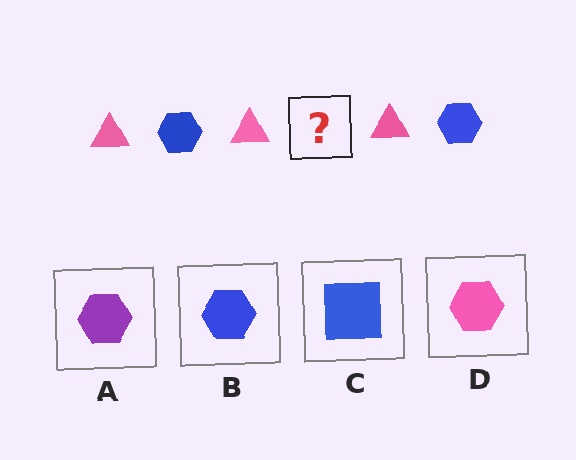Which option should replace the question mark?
Option B.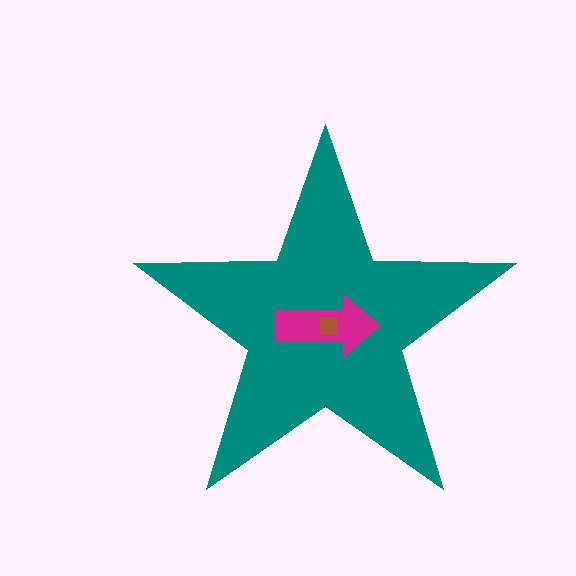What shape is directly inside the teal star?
The magenta arrow.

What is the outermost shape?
The teal star.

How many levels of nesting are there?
3.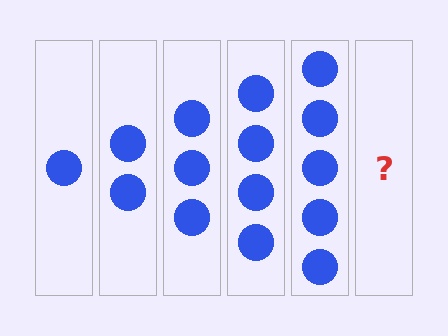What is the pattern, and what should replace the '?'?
The pattern is that each step adds one more circle. The '?' should be 6 circles.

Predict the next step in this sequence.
The next step is 6 circles.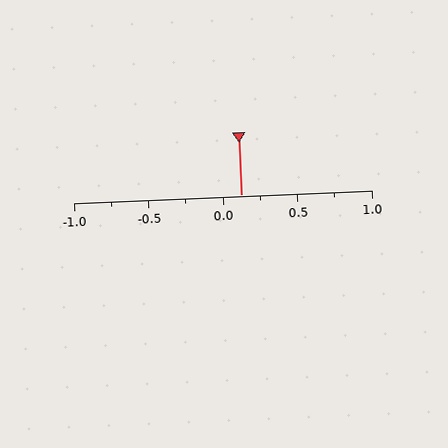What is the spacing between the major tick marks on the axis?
The major ticks are spaced 0.5 apart.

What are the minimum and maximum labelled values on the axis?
The axis runs from -1.0 to 1.0.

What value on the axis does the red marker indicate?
The marker indicates approximately 0.12.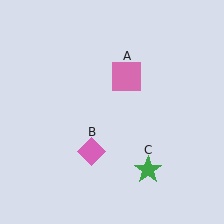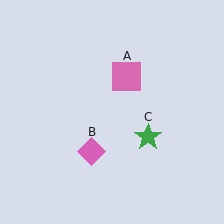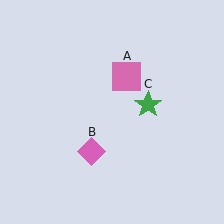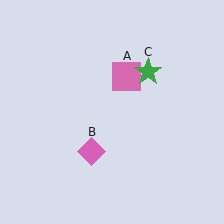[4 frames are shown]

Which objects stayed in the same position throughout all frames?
Pink square (object A) and pink diamond (object B) remained stationary.